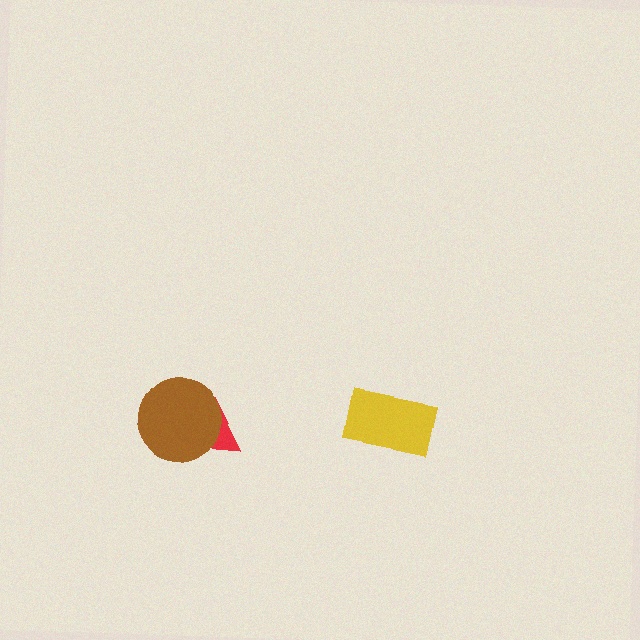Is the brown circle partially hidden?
No, no other shape covers it.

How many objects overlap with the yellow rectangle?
0 objects overlap with the yellow rectangle.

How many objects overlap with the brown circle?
1 object overlaps with the brown circle.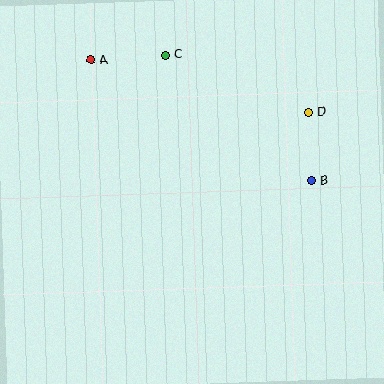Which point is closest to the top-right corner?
Point D is closest to the top-right corner.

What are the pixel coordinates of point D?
Point D is at (309, 112).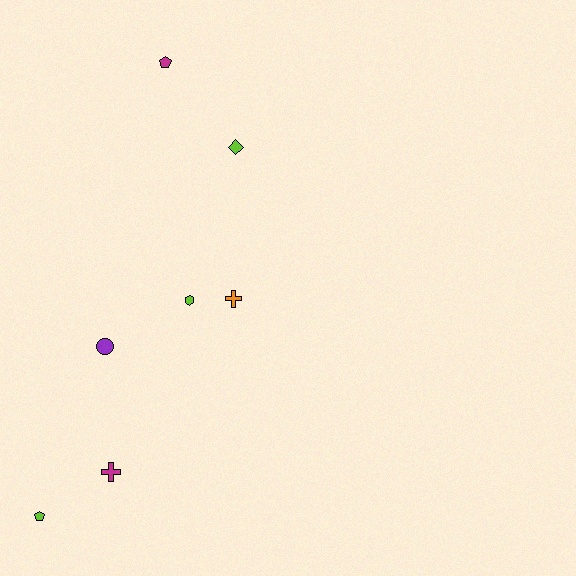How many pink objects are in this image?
There are no pink objects.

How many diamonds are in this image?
There is 1 diamond.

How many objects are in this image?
There are 7 objects.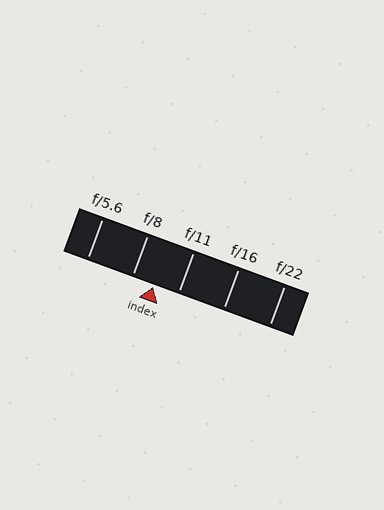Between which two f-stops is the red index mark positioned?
The index mark is between f/8 and f/11.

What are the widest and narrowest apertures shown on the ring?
The widest aperture shown is f/5.6 and the narrowest is f/22.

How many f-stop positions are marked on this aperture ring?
There are 5 f-stop positions marked.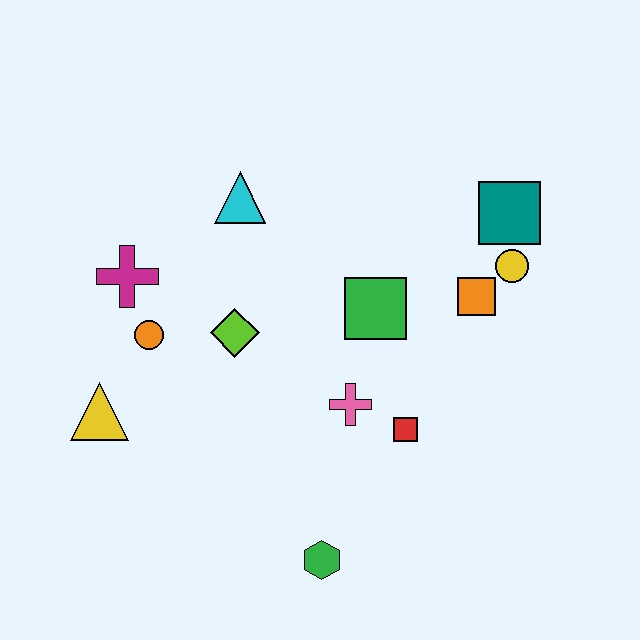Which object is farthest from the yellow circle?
The yellow triangle is farthest from the yellow circle.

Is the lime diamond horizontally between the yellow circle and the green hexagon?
No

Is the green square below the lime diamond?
No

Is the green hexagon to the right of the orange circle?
Yes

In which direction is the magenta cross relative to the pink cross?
The magenta cross is to the left of the pink cross.